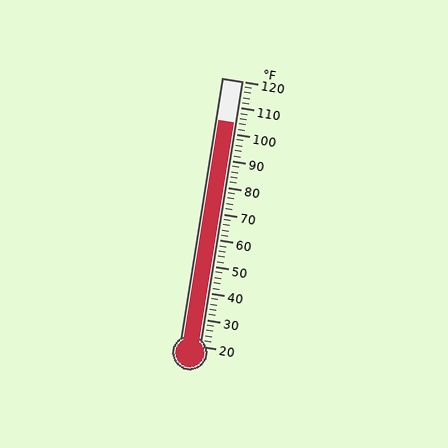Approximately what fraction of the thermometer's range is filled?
The thermometer is filled to approximately 85% of its range.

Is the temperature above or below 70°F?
The temperature is above 70°F.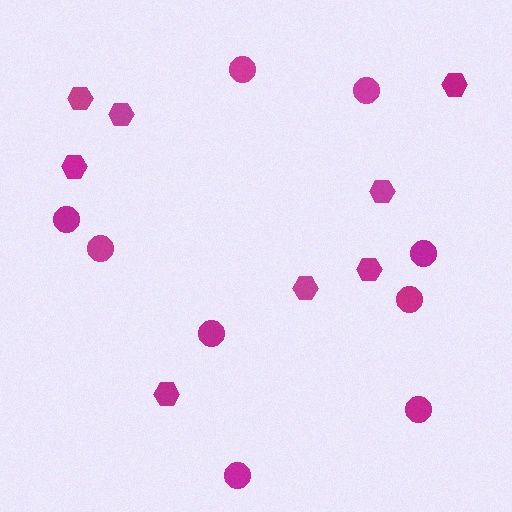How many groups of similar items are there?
There are 2 groups: one group of circles (9) and one group of hexagons (8).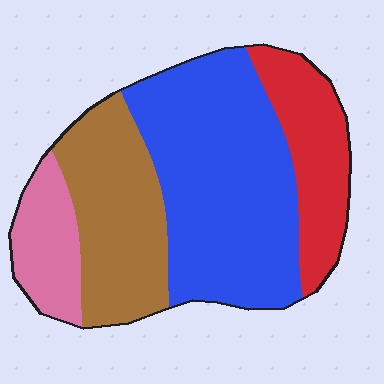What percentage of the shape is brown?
Brown covers roughly 25% of the shape.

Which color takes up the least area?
Pink, at roughly 10%.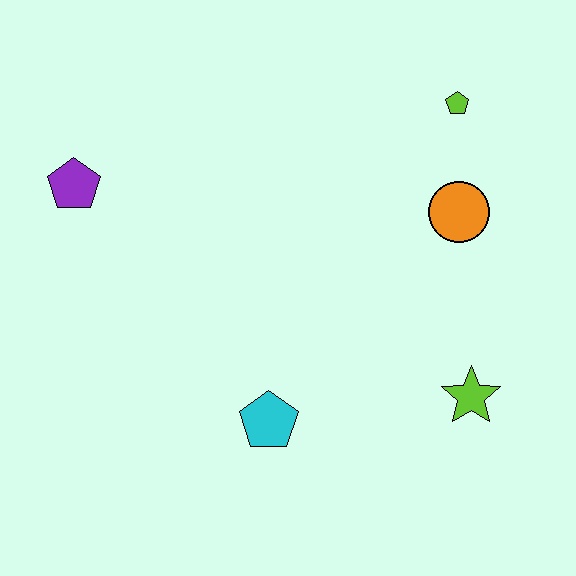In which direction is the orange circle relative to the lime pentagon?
The orange circle is below the lime pentagon.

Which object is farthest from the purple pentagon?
The lime star is farthest from the purple pentagon.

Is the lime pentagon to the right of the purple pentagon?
Yes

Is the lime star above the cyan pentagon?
Yes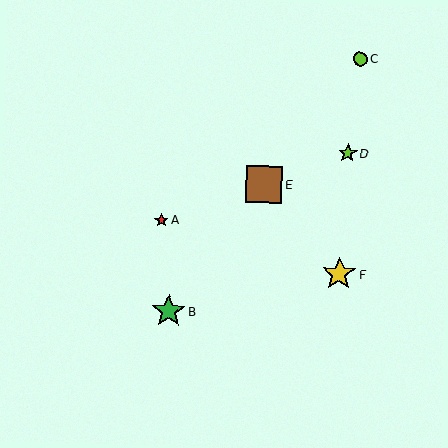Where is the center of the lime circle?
The center of the lime circle is at (360, 59).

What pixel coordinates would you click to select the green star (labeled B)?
Click at (168, 311) to select the green star B.